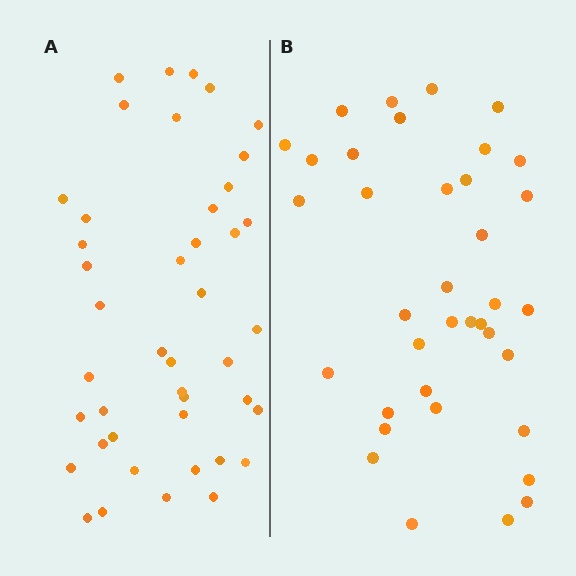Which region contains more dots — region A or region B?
Region A (the left region) has more dots.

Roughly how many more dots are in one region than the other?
Region A has about 6 more dots than region B.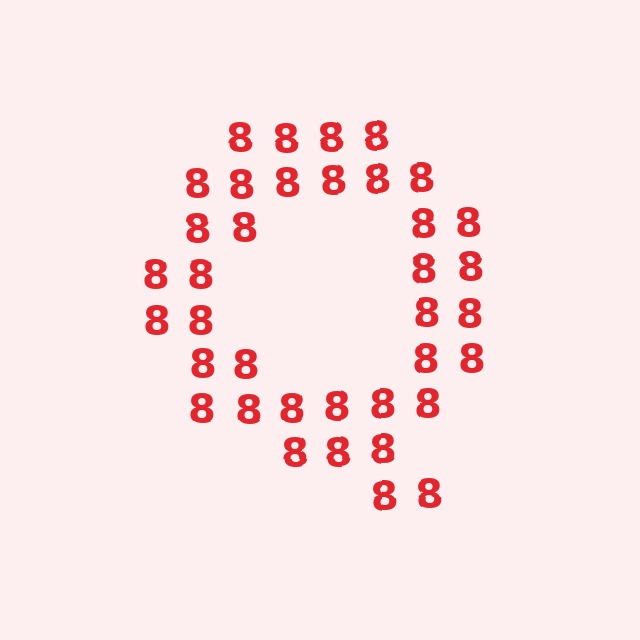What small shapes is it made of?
It is made of small digit 8's.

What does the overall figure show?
The overall figure shows the letter Q.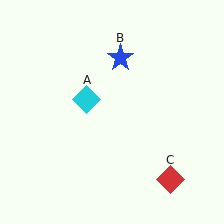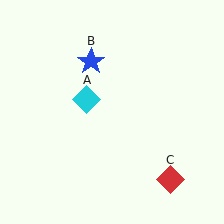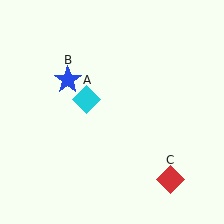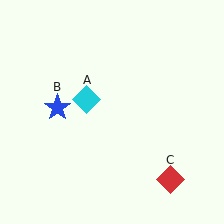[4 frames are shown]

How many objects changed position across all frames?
1 object changed position: blue star (object B).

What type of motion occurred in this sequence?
The blue star (object B) rotated counterclockwise around the center of the scene.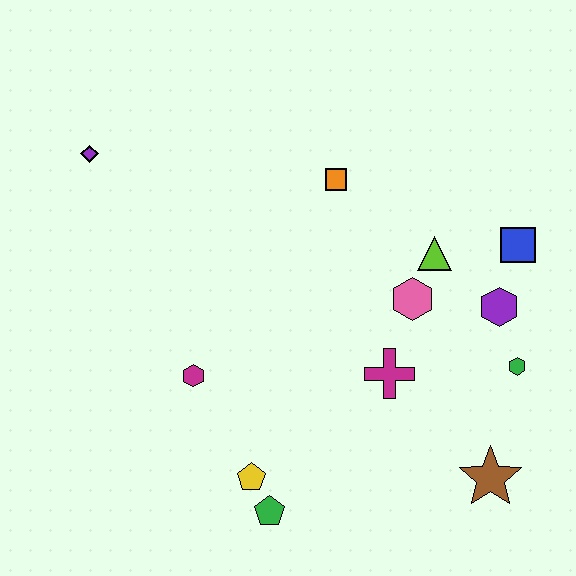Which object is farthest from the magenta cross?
The purple diamond is farthest from the magenta cross.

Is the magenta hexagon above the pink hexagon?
No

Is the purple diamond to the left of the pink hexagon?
Yes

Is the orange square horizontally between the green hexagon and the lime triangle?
No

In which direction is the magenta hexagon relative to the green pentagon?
The magenta hexagon is above the green pentagon.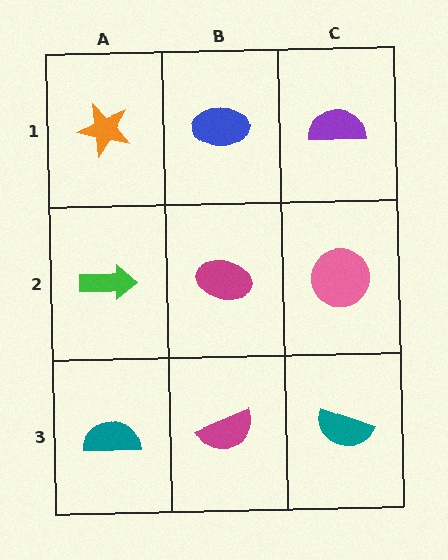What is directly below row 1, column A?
A green arrow.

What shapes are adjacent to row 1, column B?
A magenta ellipse (row 2, column B), an orange star (row 1, column A), a purple semicircle (row 1, column C).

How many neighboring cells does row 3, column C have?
2.